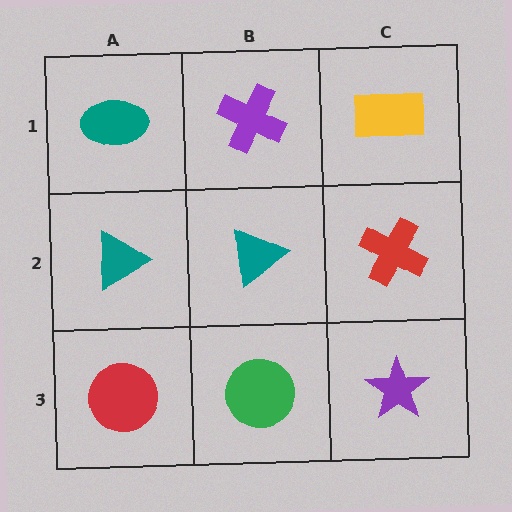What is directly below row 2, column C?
A purple star.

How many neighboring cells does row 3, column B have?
3.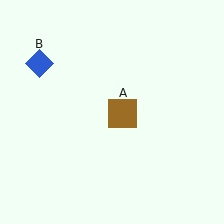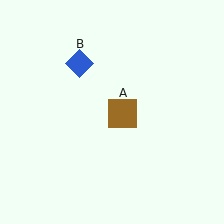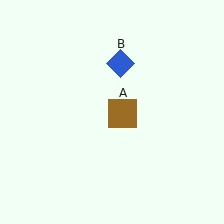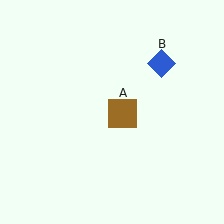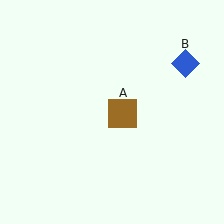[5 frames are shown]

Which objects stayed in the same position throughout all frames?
Brown square (object A) remained stationary.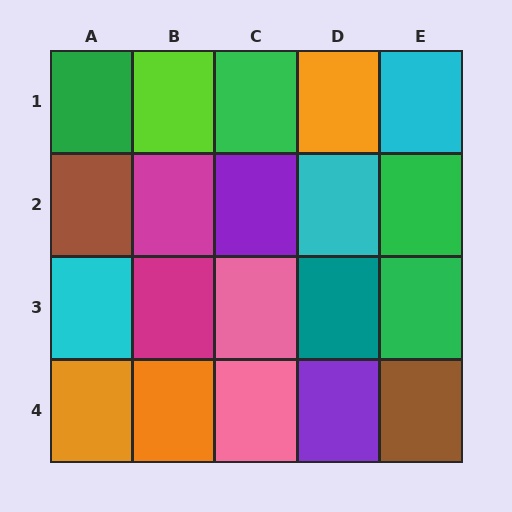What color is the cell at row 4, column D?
Purple.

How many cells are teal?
1 cell is teal.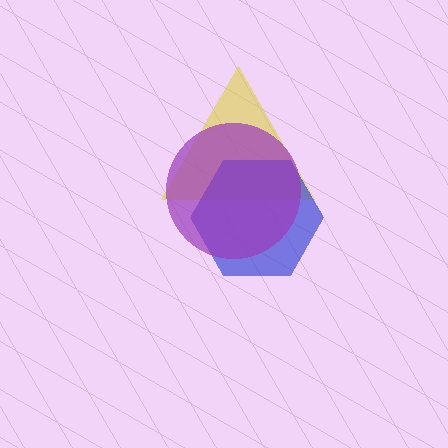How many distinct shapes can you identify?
There are 3 distinct shapes: a yellow triangle, a blue hexagon, a purple circle.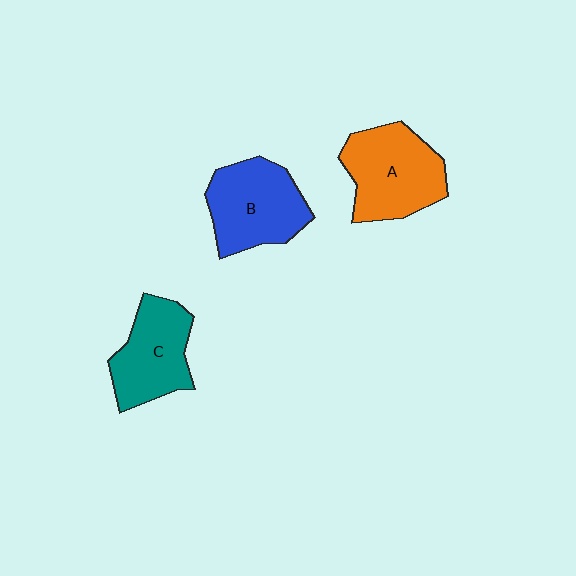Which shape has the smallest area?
Shape C (teal).